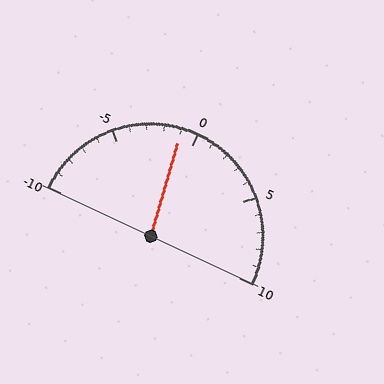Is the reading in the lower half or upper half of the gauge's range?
The reading is in the lower half of the range (-10 to 10).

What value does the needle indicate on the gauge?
The needle indicates approximately -1.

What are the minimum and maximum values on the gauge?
The gauge ranges from -10 to 10.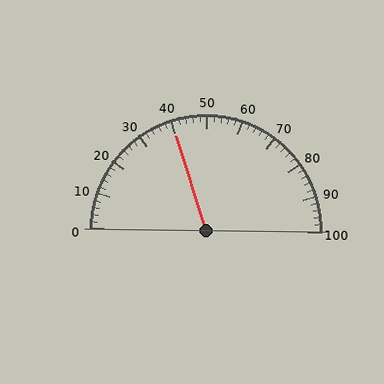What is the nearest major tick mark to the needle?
The nearest major tick mark is 40.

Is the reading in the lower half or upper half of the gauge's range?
The reading is in the lower half of the range (0 to 100).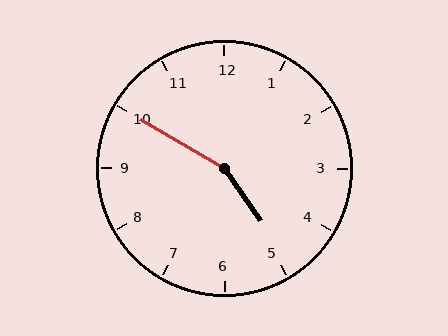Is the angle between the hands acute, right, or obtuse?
It is obtuse.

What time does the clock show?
4:50.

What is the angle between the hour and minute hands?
Approximately 155 degrees.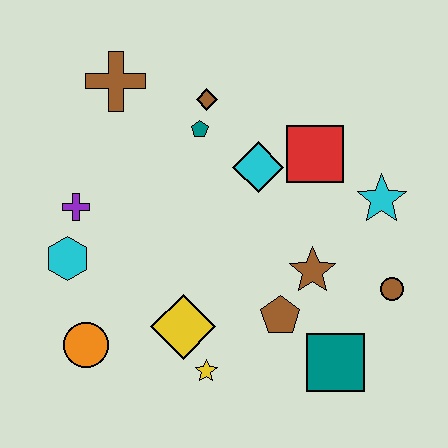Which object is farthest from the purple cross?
The brown circle is farthest from the purple cross.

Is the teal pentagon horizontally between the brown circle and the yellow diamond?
Yes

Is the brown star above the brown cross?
No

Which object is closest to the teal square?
The brown pentagon is closest to the teal square.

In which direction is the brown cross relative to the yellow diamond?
The brown cross is above the yellow diamond.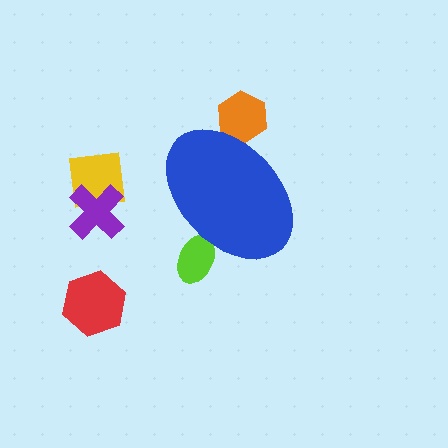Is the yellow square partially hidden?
No, the yellow square is fully visible.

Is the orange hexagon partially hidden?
Yes, the orange hexagon is partially hidden behind the blue ellipse.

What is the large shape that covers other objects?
A blue ellipse.